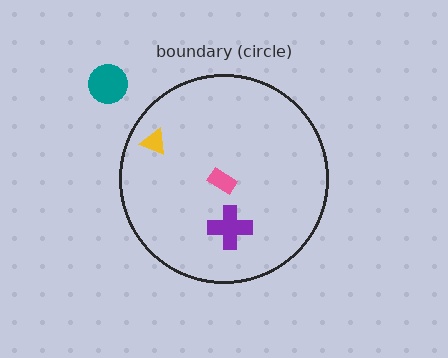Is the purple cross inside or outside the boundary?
Inside.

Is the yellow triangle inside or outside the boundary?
Inside.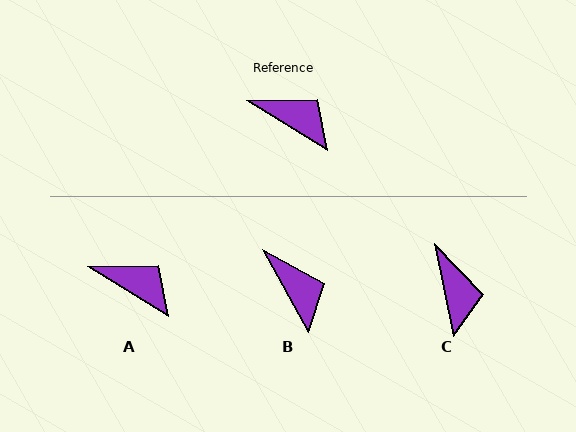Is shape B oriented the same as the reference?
No, it is off by about 29 degrees.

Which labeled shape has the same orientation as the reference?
A.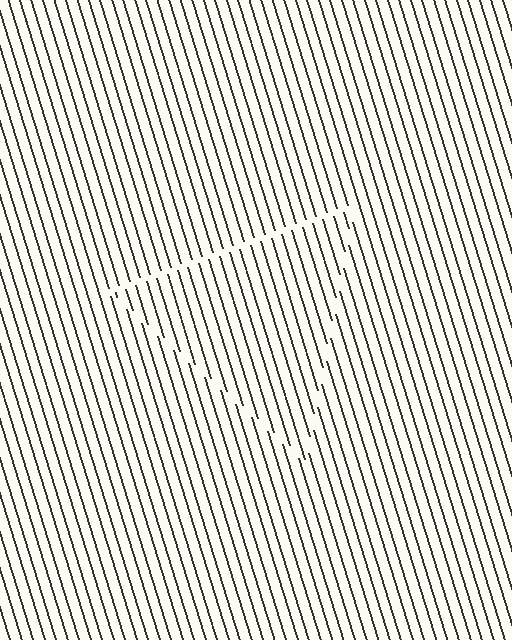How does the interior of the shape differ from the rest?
The interior of the shape contains the same grating, shifted by half a period — the contour is defined by the phase discontinuity where line-ends from the inner and outer gratings abut.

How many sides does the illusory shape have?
3 sides — the line-ends trace a triangle.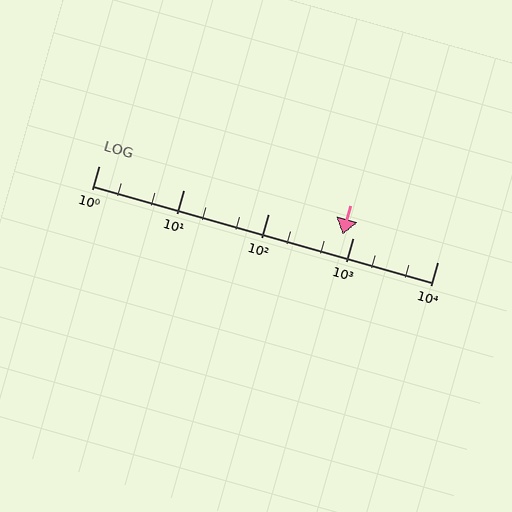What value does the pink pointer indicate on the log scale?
The pointer indicates approximately 760.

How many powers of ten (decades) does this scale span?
The scale spans 4 decades, from 1 to 10000.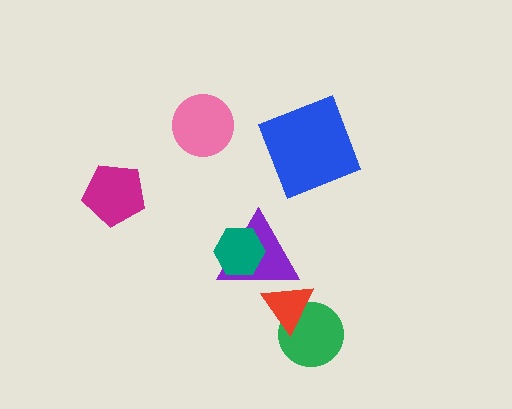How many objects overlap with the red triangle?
2 objects overlap with the red triangle.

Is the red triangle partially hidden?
No, no other shape covers it.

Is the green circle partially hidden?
Yes, it is partially covered by another shape.